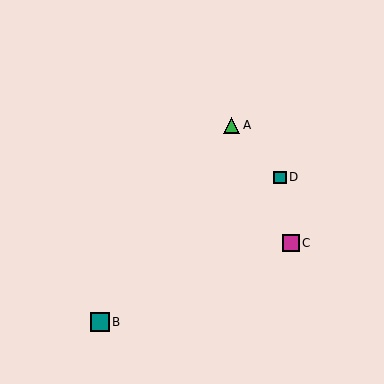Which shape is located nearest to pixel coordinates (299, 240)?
The magenta square (labeled C) at (291, 243) is nearest to that location.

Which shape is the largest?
The teal square (labeled B) is the largest.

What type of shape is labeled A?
Shape A is a green triangle.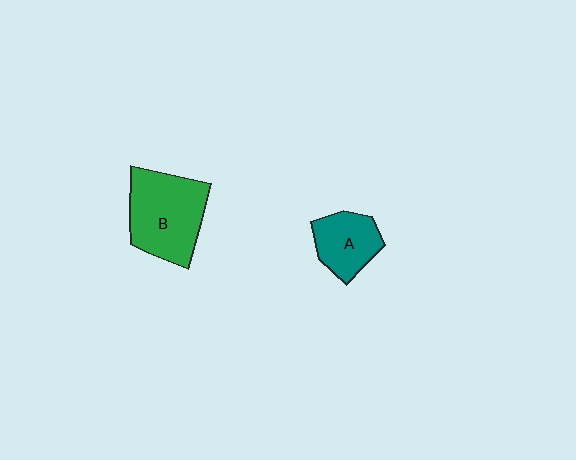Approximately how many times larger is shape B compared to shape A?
Approximately 1.7 times.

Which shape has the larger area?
Shape B (green).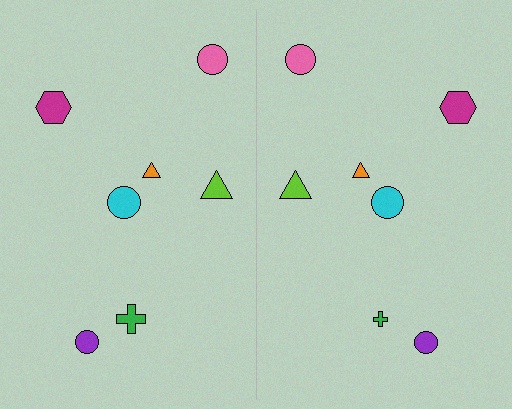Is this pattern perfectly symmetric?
No, the pattern is not perfectly symmetric. The green cross on the right side has a different size than its mirror counterpart.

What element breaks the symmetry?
The green cross on the right side has a different size than its mirror counterpart.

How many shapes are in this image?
There are 14 shapes in this image.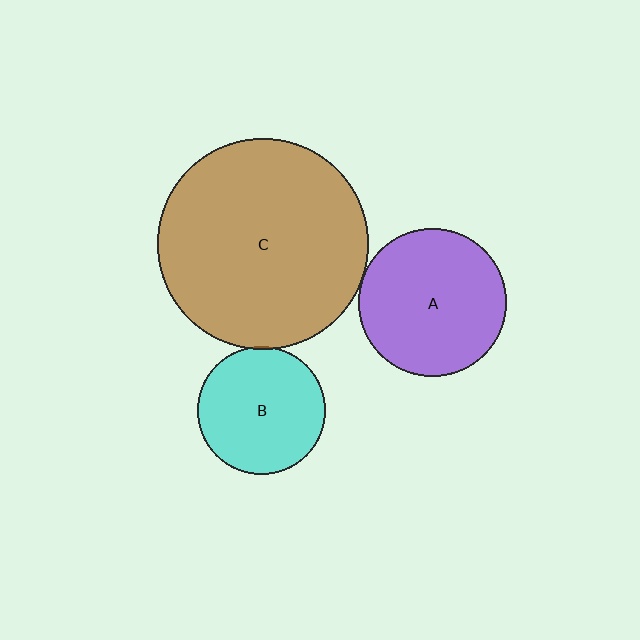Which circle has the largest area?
Circle C (brown).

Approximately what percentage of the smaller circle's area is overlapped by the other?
Approximately 5%.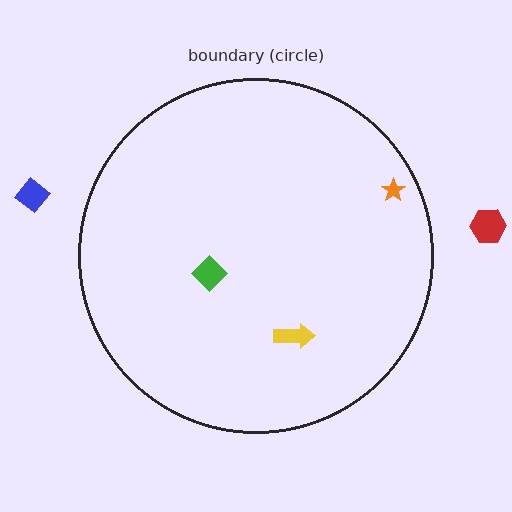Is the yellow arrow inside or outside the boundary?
Inside.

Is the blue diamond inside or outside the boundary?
Outside.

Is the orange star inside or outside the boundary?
Inside.